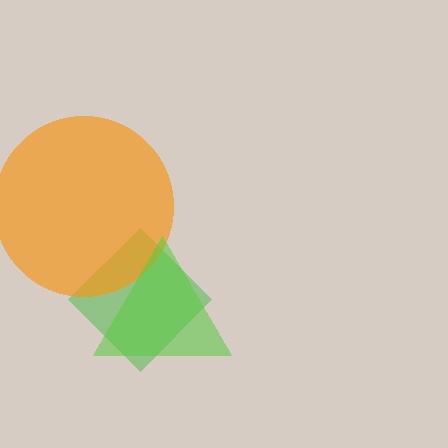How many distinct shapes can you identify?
There are 3 distinct shapes: a green diamond, an orange circle, a lime triangle.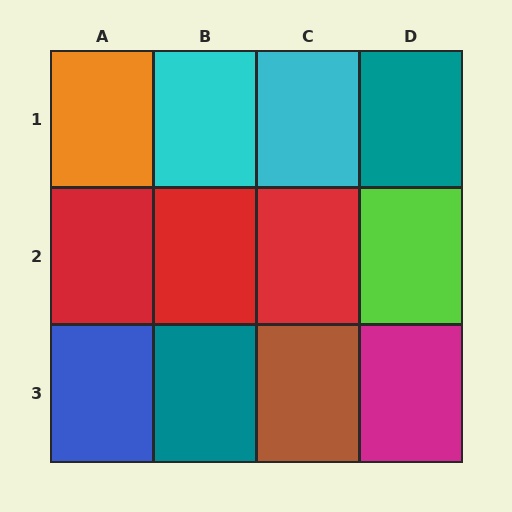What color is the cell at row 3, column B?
Teal.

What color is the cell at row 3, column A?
Blue.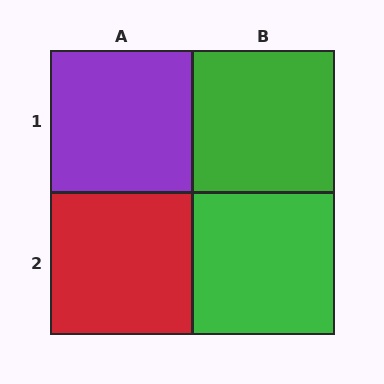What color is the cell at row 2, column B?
Green.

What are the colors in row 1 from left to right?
Purple, green.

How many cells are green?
2 cells are green.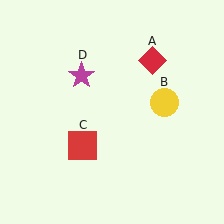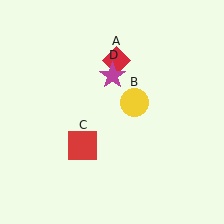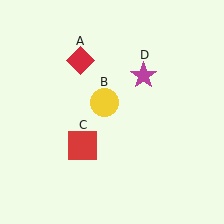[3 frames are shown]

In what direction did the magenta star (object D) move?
The magenta star (object D) moved right.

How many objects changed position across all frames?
3 objects changed position: red diamond (object A), yellow circle (object B), magenta star (object D).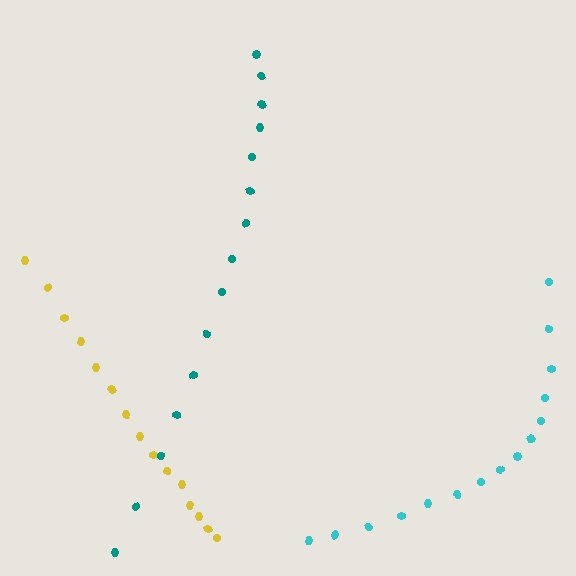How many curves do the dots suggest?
There are 3 distinct paths.